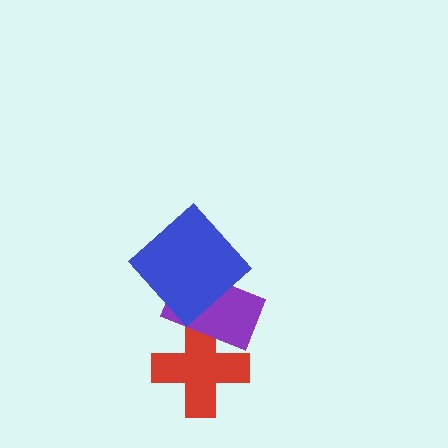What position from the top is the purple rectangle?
The purple rectangle is 2nd from the top.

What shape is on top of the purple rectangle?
The blue diamond is on top of the purple rectangle.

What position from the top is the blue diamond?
The blue diamond is 1st from the top.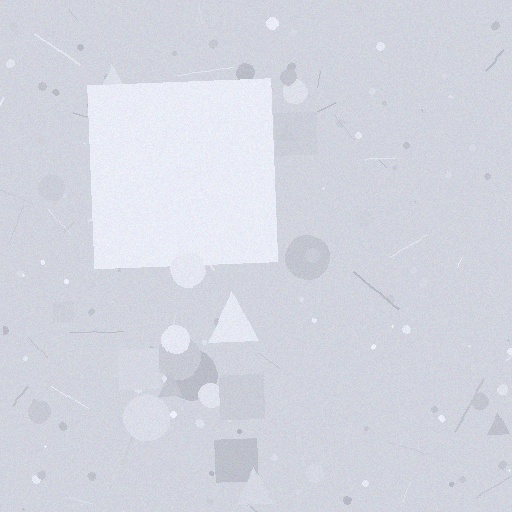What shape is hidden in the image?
A square is hidden in the image.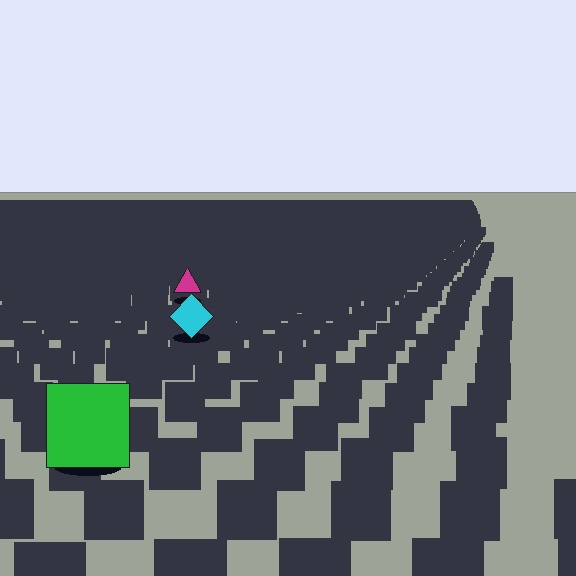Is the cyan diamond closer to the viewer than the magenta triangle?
Yes. The cyan diamond is closer — you can tell from the texture gradient: the ground texture is coarser near it.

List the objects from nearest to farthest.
From nearest to farthest: the green square, the cyan diamond, the magenta triangle.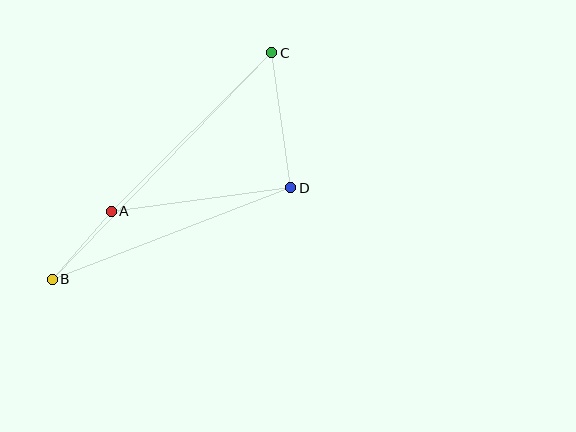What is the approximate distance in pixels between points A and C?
The distance between A and C is approximately 225 pixels.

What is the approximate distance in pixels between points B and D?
The distance between B and D is approximately 256 pixels.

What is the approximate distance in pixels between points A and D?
The distance between A and D is approximately 181 pixels.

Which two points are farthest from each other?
Points B and C are farthest from each other.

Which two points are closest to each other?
Points A and B are closest to each other.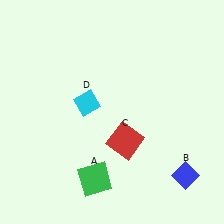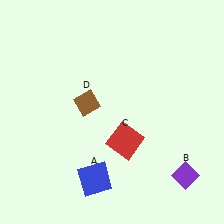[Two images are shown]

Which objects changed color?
A changed from green to blue. B changed from blue to purple. D changed from cyan to brown.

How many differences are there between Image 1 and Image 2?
There are 3 differences between the two images.